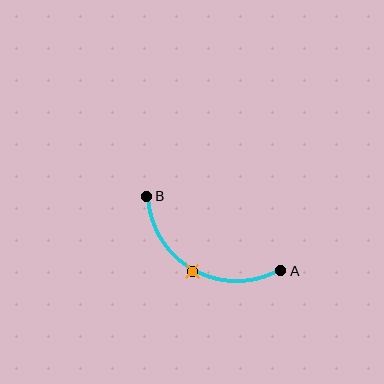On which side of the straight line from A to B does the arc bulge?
The arc bulges below the straight line connecting A and B.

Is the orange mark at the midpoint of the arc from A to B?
Yes. The orange mark lies on the arc at equal arc-length from both A and B — it is the arc midpoint.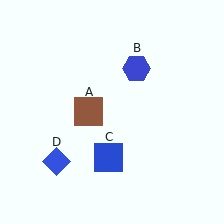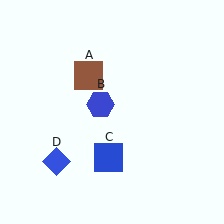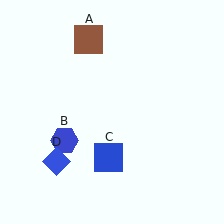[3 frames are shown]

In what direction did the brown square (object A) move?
The brown square (object A) moved up.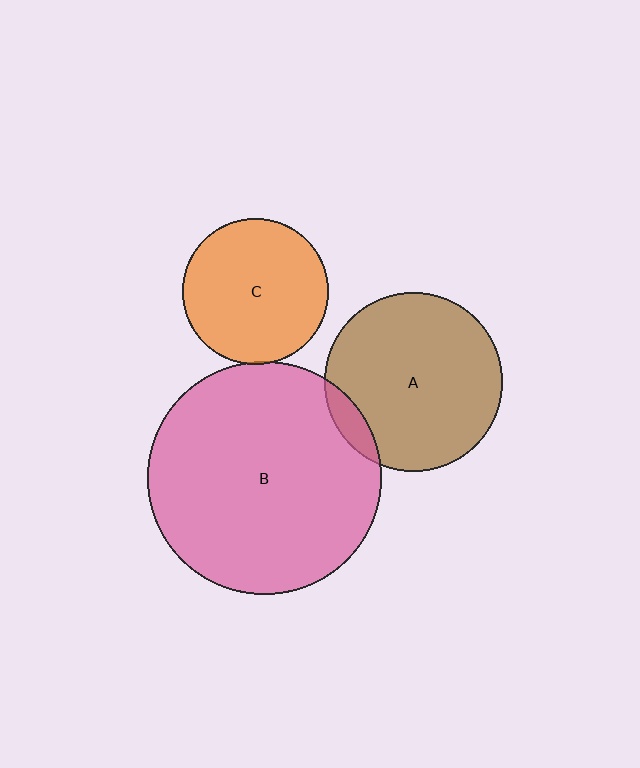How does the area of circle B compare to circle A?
Approximately 1.7 times.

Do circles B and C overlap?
Yes.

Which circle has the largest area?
Circle B (pink).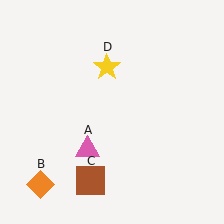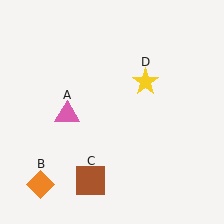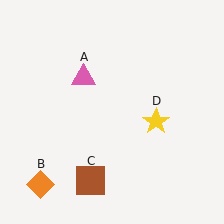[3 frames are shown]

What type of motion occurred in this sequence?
The pink triangle (object A), yellow star (object D) rotated clockwise around the center of the scene.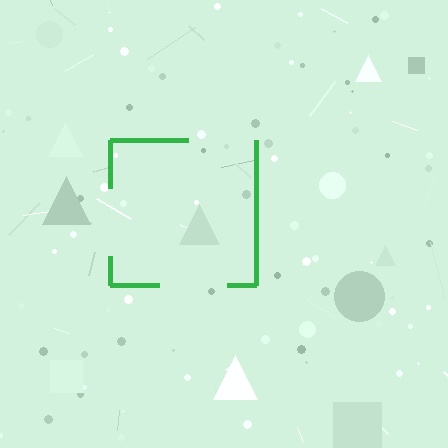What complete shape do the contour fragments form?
The contour fragments form a square.